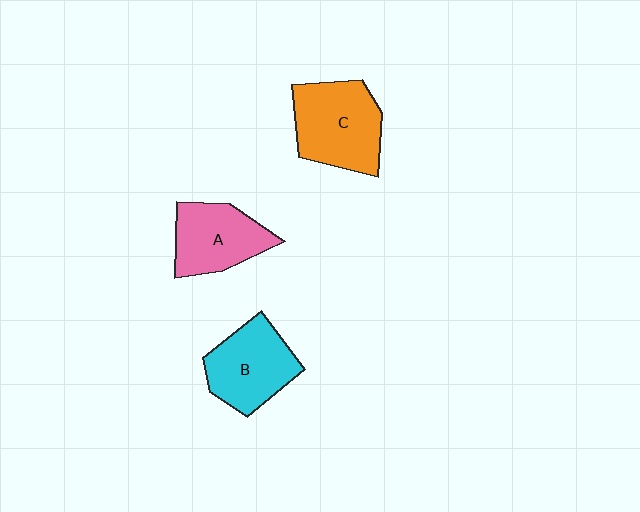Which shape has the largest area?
Shape C (orange).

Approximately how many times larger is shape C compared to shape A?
Approximately 1.2 times.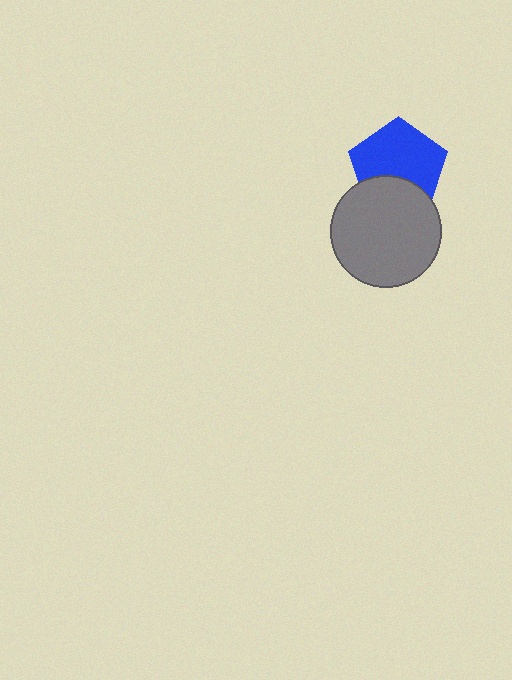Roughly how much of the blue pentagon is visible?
Most of it is visible (roughly 69%).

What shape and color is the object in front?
The object in front is a gray circle.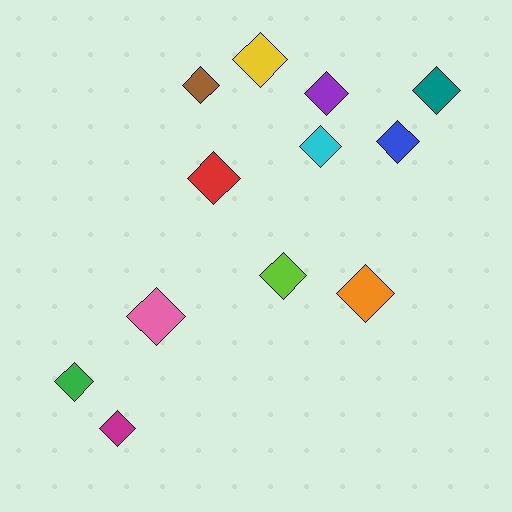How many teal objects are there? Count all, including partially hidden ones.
There is 1 teal object.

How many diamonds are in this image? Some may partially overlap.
There are 12 diamonds.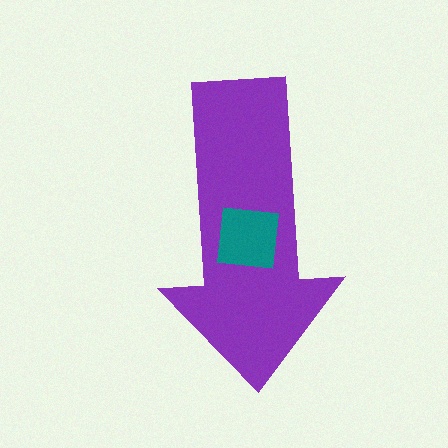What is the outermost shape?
The purple arrow.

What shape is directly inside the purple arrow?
The teal square.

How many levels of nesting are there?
2.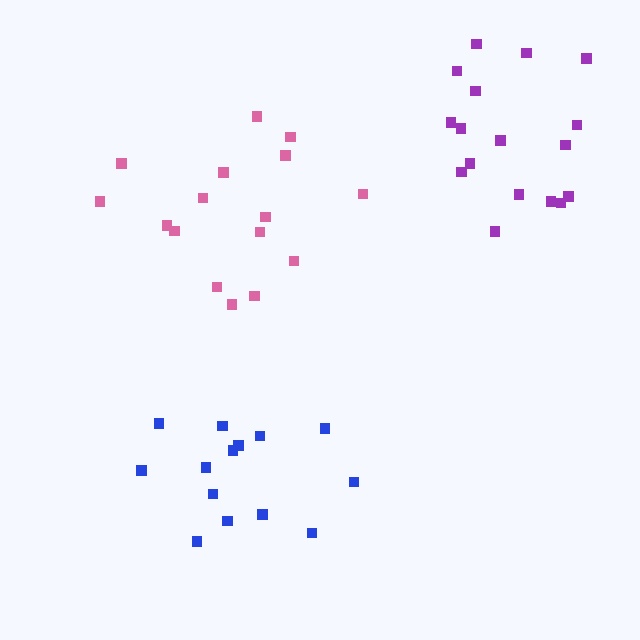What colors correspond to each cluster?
The clusters are colored: purple, pink, blue.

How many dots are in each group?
Group 1: 17 dots, Group 2: 16 dots, Group 3: 14 dots (47 total).